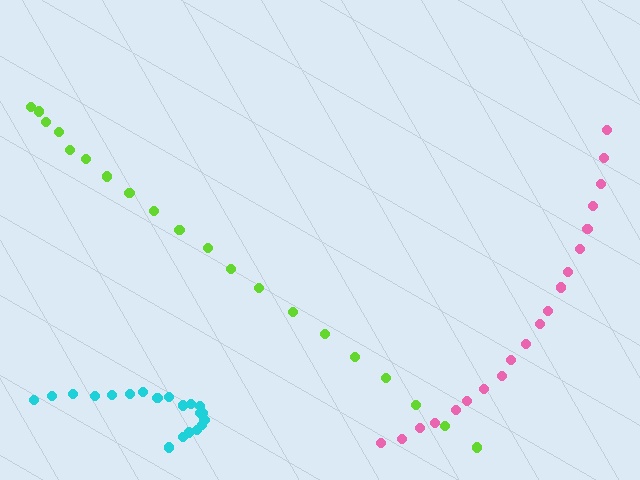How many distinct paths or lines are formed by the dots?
There are 3 distinct paths.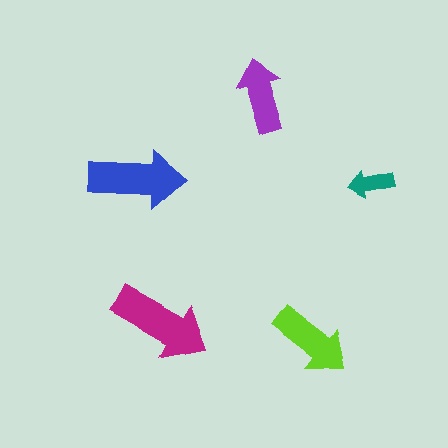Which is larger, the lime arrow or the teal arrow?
The lime one.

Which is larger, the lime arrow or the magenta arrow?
The magenta one.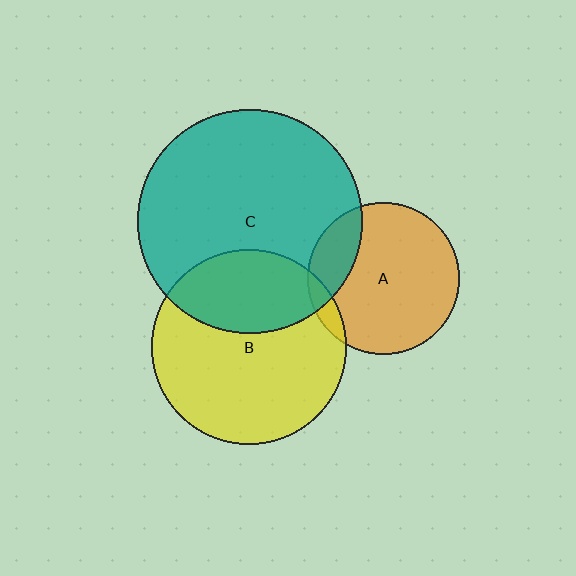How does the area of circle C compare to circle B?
Approximately 1.3 times.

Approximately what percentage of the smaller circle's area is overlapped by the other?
Approximately 5%.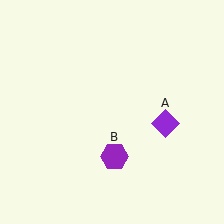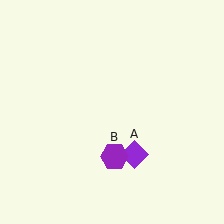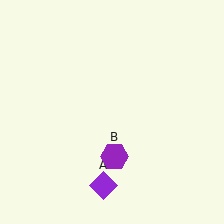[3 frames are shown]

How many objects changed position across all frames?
1 object changed position: purple diamond (object A).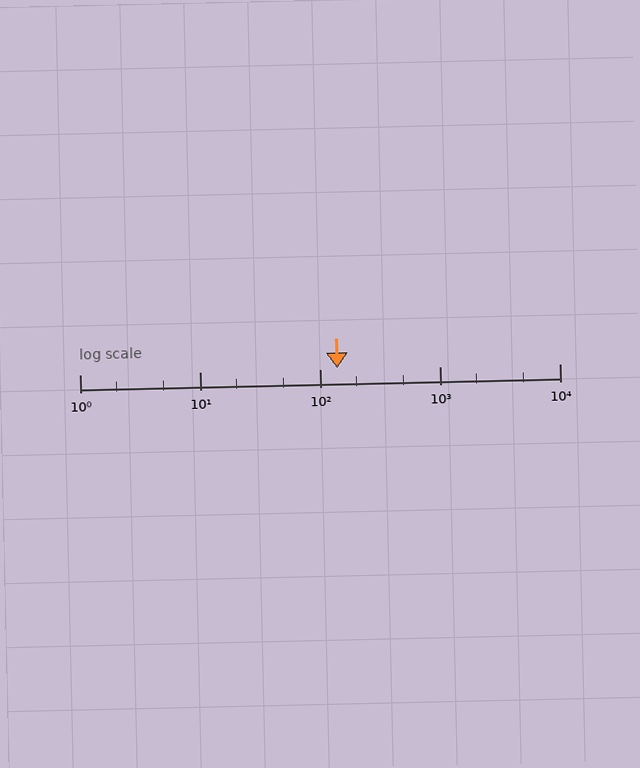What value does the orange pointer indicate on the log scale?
The pointer indicates approximately 140.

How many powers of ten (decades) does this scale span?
The scale spans 4 decades, from 1 to 10000.